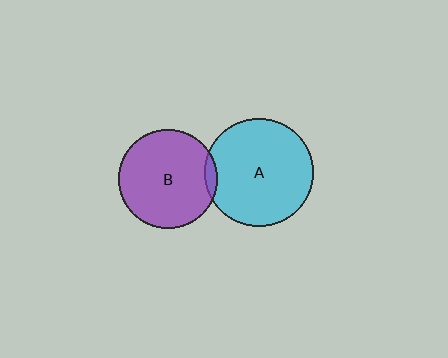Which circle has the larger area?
Circle A (cyan).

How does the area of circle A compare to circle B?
Approximately 1.2 times.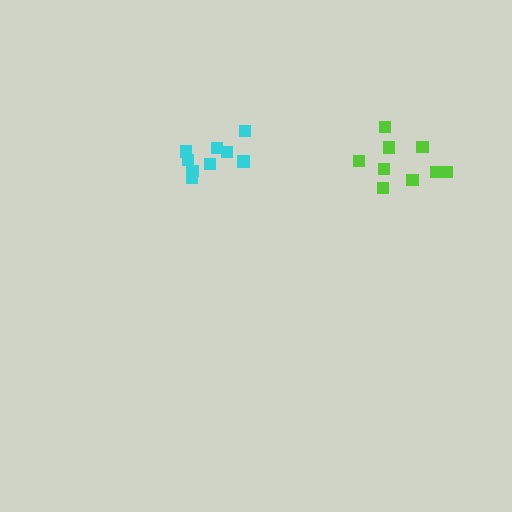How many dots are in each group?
Group 1: 9 dots, Group 2: 9 dots (18 total).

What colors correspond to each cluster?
The clusters are colored: cyan, lime.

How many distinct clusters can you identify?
There are 2 distinct clusters.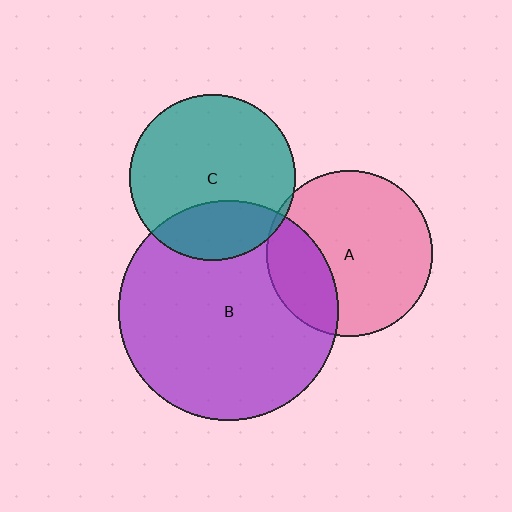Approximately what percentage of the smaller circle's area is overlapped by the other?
Approximately 25%.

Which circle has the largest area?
Circle B (purple).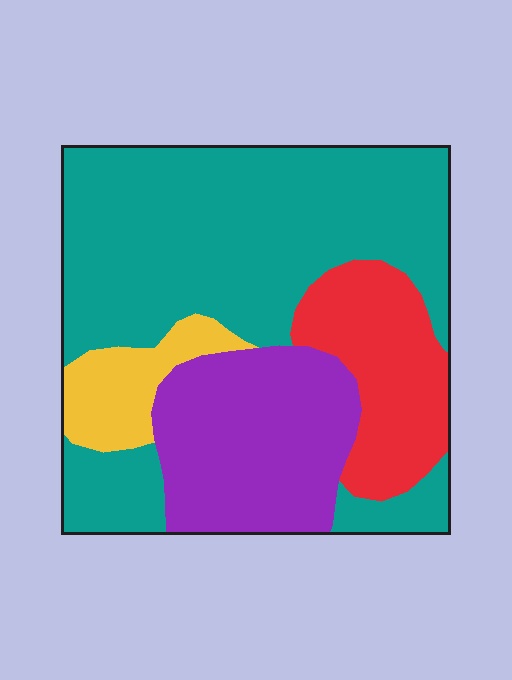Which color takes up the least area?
Yellow, at roughly 10%.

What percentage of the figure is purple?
Purple takes up about one fifth (1/5) of the figure.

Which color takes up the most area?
Teal, at roughly 55%.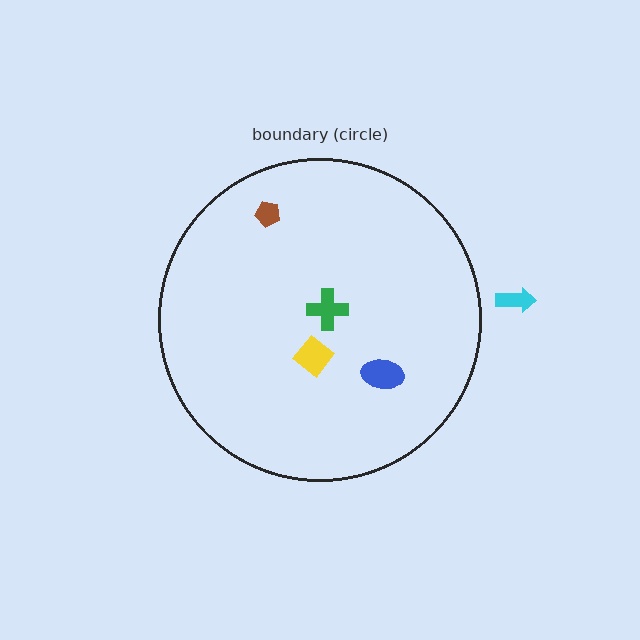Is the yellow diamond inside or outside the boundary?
Inside.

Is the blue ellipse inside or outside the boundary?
Inside.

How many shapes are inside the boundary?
4 inside, 1 outside.